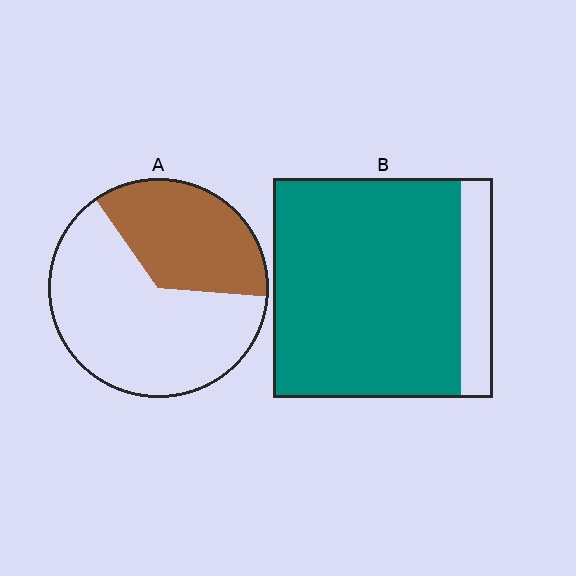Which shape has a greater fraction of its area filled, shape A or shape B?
Shape B.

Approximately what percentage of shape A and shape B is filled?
A is approximately 35% and B is approximately 85%.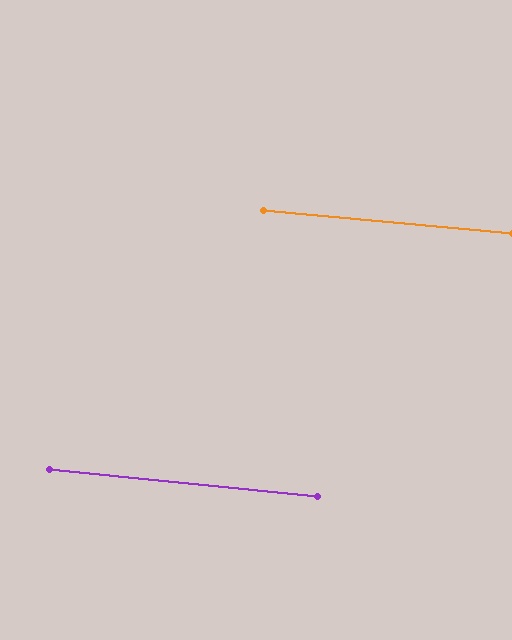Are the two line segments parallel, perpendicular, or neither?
Parallel — their directions differ by only 0.6°.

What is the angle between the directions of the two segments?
Approximately 1 degree.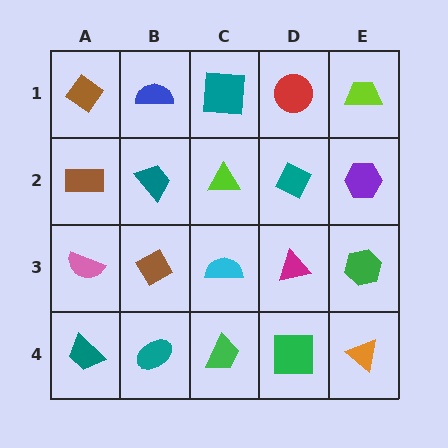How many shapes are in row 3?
5 shapes.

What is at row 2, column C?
A lime triangle.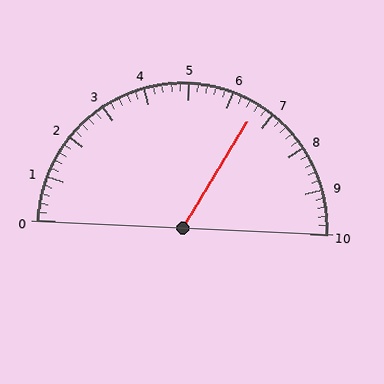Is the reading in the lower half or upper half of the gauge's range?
The reading is in the upper half of the range (0 to 10).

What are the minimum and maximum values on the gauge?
The gauge ranges from 0 to 10.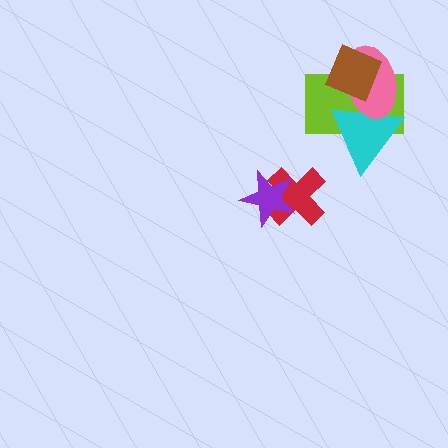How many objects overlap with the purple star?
1 object overlaps with the purple star.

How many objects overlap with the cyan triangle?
3 objects overlap with the cyan triangle.